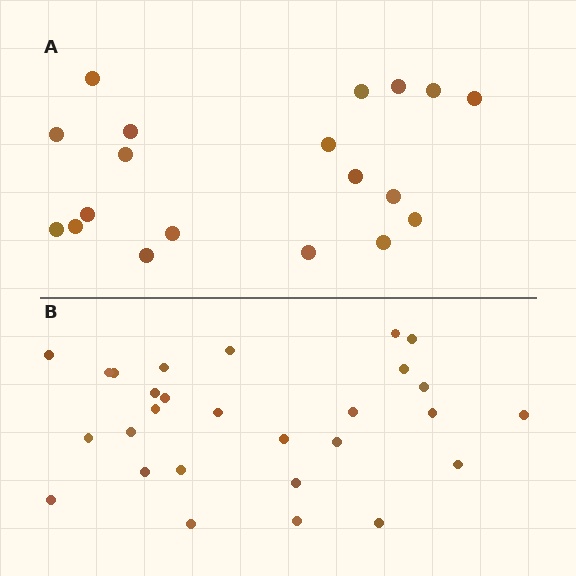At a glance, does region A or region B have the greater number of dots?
Region B (the bottom region) has more dots.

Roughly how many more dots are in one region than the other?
Region B has roughly 8 or so more dots than region A.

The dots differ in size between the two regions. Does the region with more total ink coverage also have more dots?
No. Region A has more total ink coverage because its dots are larger, but region B actually contains more individual dots. Total area can be misleading — the number of items is what matters here.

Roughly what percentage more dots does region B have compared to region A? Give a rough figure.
About 45% more.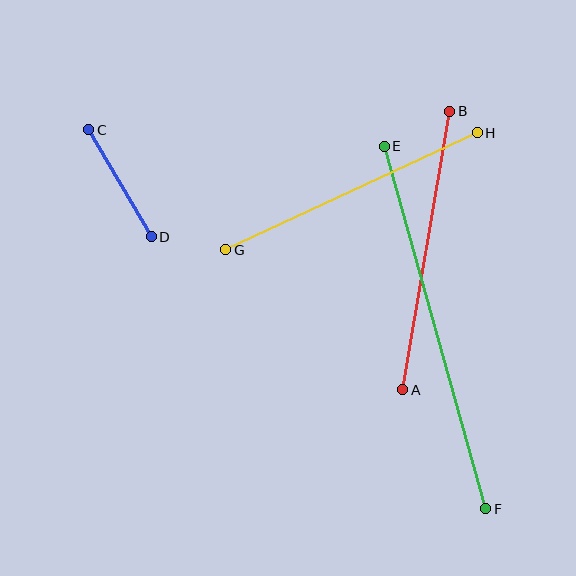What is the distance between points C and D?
The distance is approximately 124 pixels.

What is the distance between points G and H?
The distance is approximately 277 pixels.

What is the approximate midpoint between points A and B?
The midpoint is at approximately (426, 251) pixels.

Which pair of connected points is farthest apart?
Points E and F are farthest apart.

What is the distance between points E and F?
The distance is approximately 377 pixels.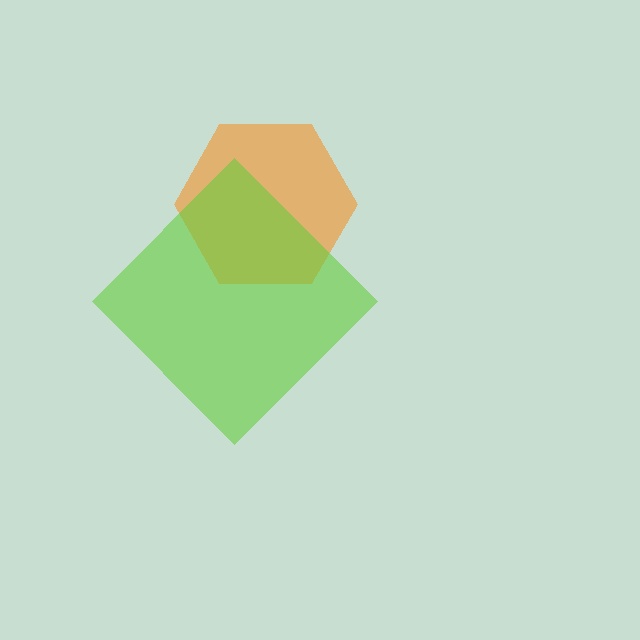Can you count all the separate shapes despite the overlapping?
Yes, there are 2 separate shapes.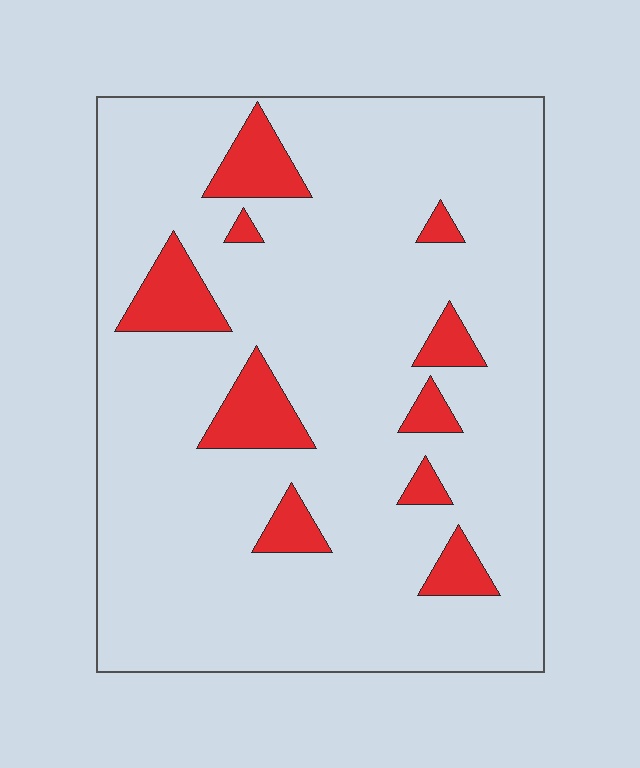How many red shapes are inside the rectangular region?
10.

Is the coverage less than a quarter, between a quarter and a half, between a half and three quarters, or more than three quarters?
Less than a quarter.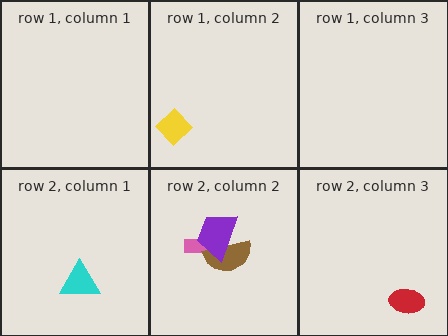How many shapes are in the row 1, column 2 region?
1.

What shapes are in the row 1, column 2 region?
The yellow diamond.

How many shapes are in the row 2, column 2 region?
3.